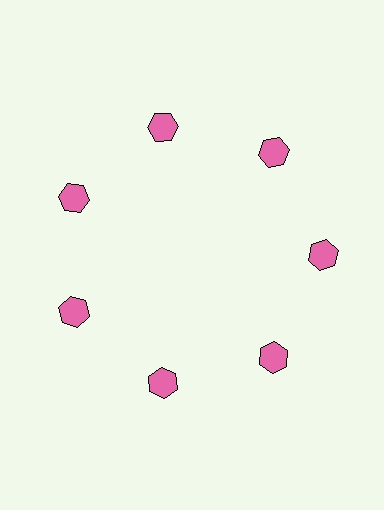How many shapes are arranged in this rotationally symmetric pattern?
There are 7 shapes, arranged in 7 groups of 1.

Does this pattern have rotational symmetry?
Yes, this pattern has 7-fold rotational symmetry. It looks the same after rotating 51 degrees around the center.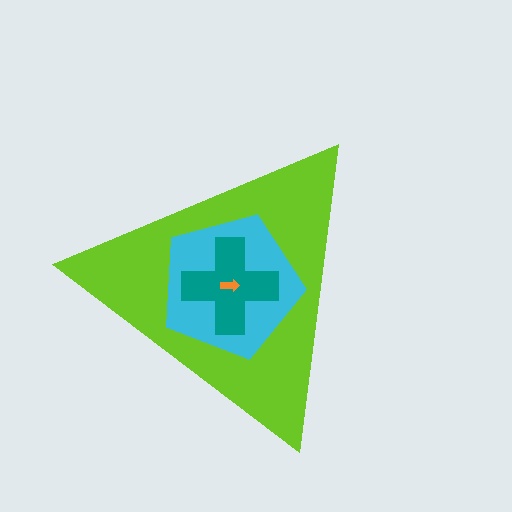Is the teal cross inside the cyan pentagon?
Yes.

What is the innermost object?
The orange arrow.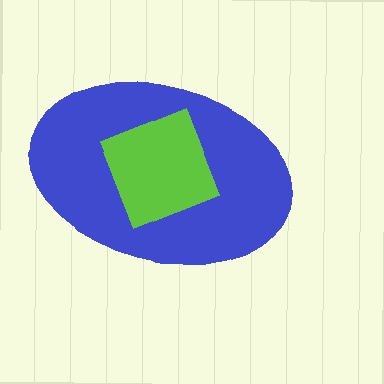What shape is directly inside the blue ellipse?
The lime square.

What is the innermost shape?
The lime square.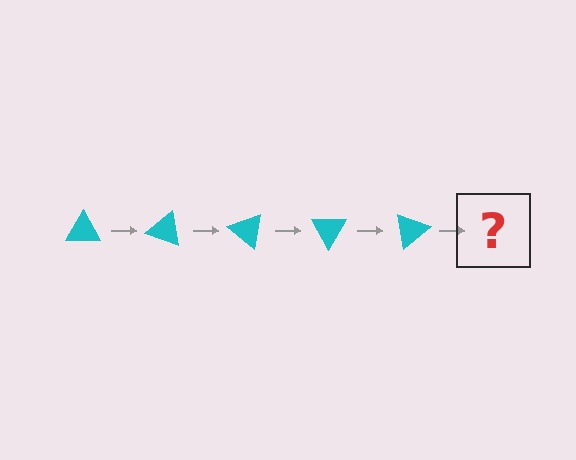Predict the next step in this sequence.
The next step is a cyan triangle rotated 100 degrees.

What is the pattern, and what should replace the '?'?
The pattern is that the triangle rotates 20 degrees each step. The '?' should be a cyan triangle rotated 100 degrees.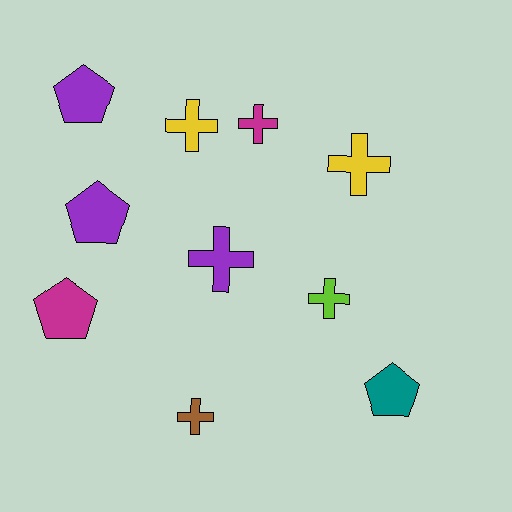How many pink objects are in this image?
There are no pink objects.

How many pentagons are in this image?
There are 4 pentagons.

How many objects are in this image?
There are 10 objects.